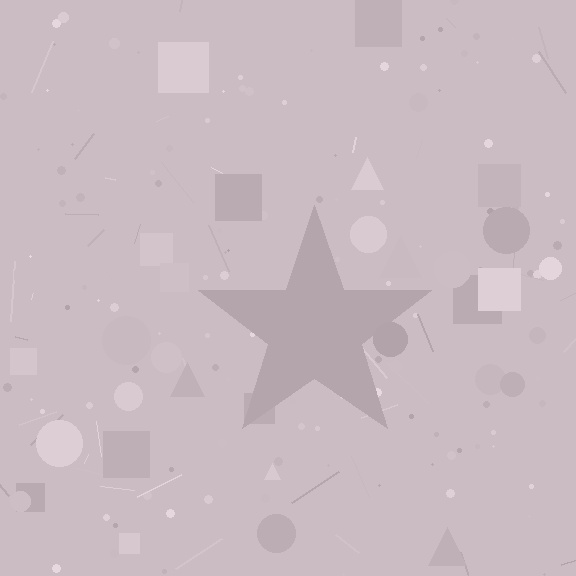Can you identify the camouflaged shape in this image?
The camouflaged shape is a star.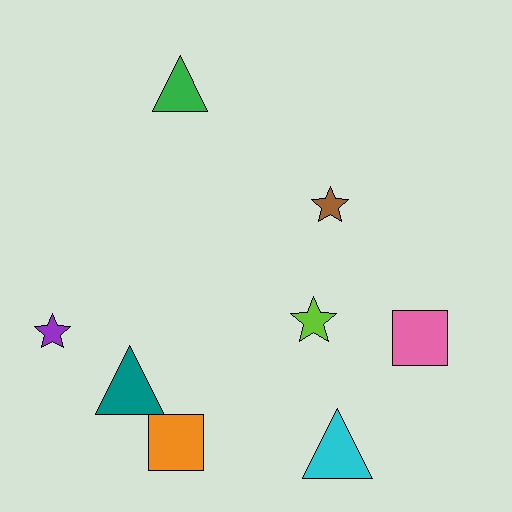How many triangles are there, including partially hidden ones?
There are 3 triangles.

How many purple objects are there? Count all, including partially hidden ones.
There is 1 purple object.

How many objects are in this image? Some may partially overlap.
There are 8 objects.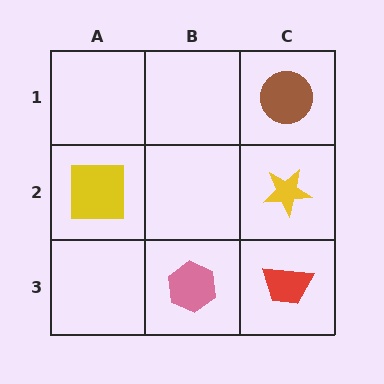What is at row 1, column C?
A brown circle.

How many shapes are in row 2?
2 shapes.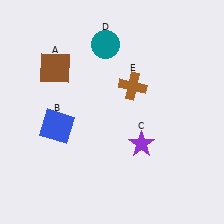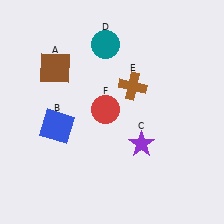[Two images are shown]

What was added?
A red circle (F) was added in Image 2.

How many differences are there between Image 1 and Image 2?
There is 1 difference between the two images.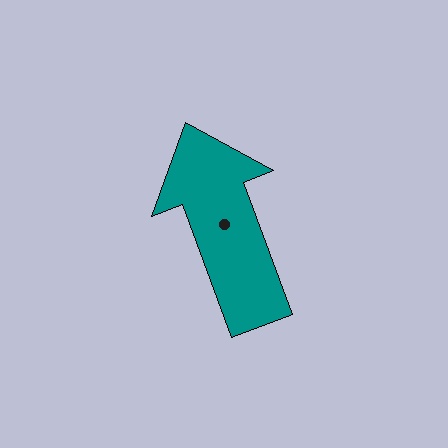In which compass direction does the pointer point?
North.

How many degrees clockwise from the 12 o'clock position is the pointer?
Approximately 339 degrees.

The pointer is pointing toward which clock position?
Roughly 11 o'clock.